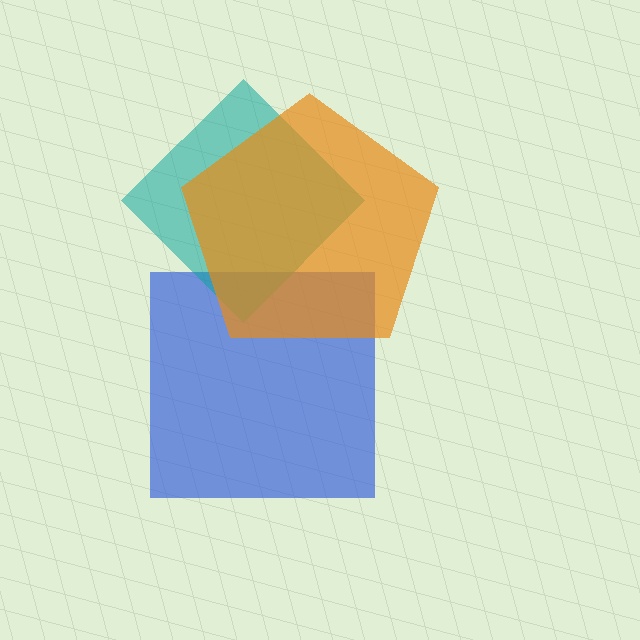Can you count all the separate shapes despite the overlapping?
Yes, there are 3 separate shapes.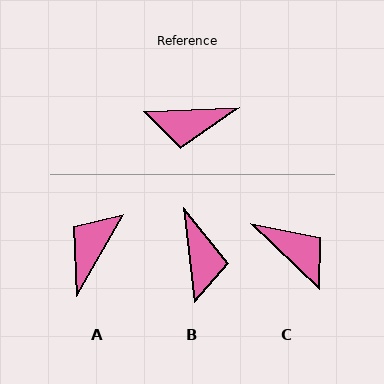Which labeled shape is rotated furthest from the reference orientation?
C, about 134 degrees away.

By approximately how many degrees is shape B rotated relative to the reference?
Approximately 94 degrees counter-clockwise.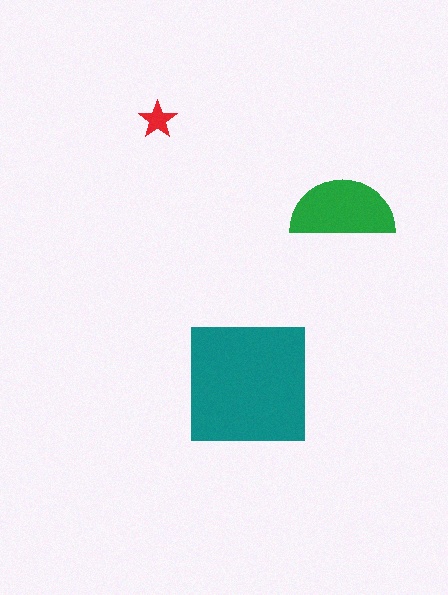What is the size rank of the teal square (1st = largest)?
1st.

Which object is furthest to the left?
The red star is leftmost.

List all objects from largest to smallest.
The teal square, the green semicircle, the red star.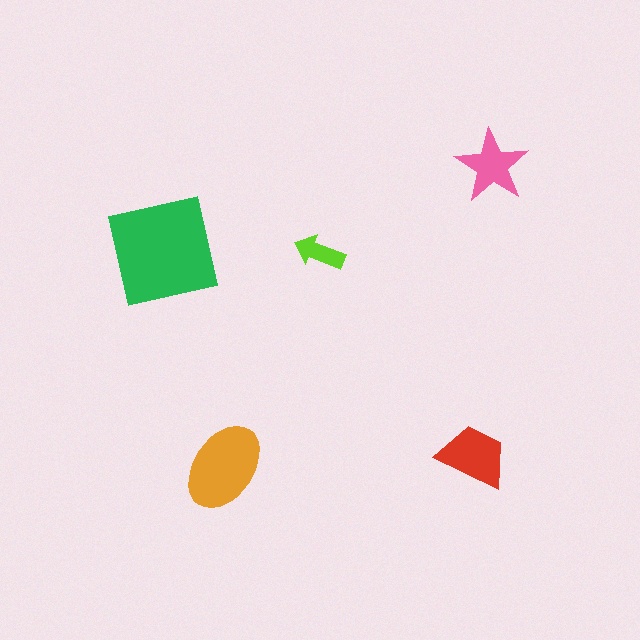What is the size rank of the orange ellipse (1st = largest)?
2nd.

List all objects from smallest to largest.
The lime arrow, the pink star, the red trapezoid, the orange ellipse, the green square.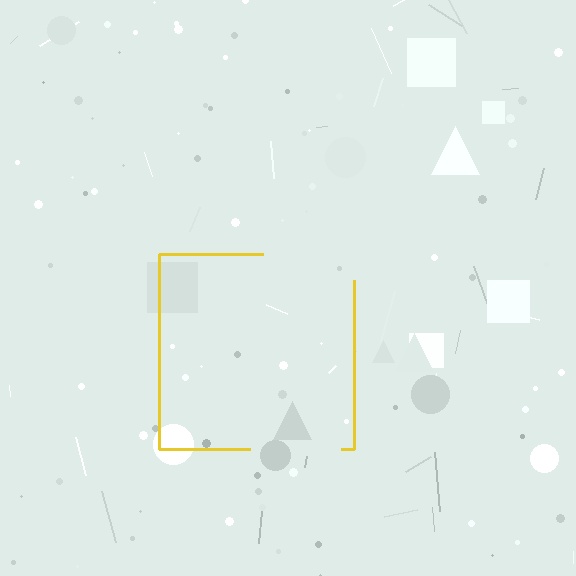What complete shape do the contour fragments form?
The contour fragments form a square.